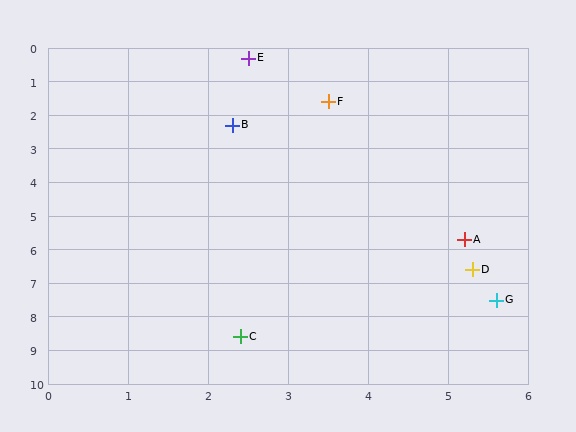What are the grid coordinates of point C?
Point C is at approximately (2.4, 8.6).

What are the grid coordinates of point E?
Point E is at approximately (2.5, 0.3).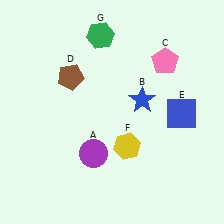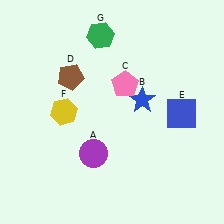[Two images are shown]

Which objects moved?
The objects that moved are: the pink pentagon (C), the yellow hexagon (F).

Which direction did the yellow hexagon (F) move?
The yellow hexagon (F) moved left.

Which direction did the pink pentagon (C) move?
The pink pentagon (C) moved left.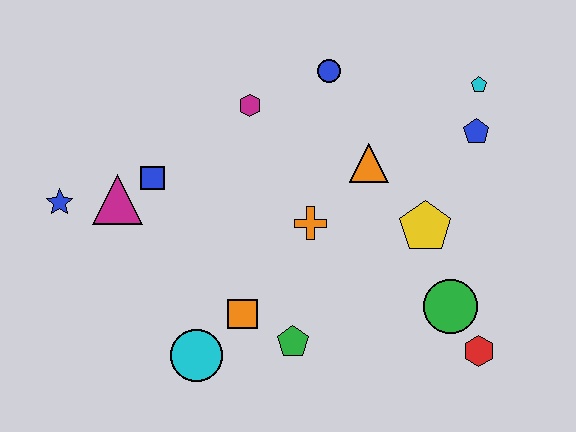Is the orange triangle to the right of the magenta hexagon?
Yes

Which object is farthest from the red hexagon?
The blue star is farthest from the red hexagon.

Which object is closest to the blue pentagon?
The cyan pentagon is closest to the blue pentagon.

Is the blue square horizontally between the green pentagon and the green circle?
No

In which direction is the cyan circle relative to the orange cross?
The cyan circle is below the orange cross.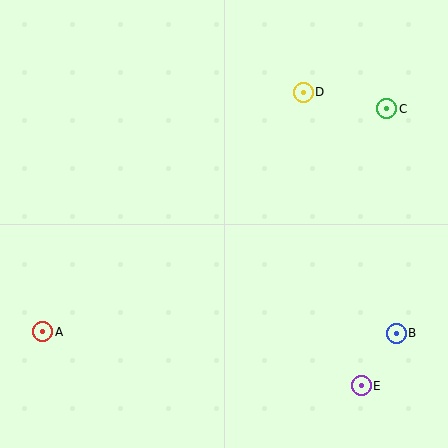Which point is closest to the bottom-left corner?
Point A is closest to the bottom-left corner.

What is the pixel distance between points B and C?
The distance between B and C is 225 pixels.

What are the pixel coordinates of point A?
Point A is at (43, 332).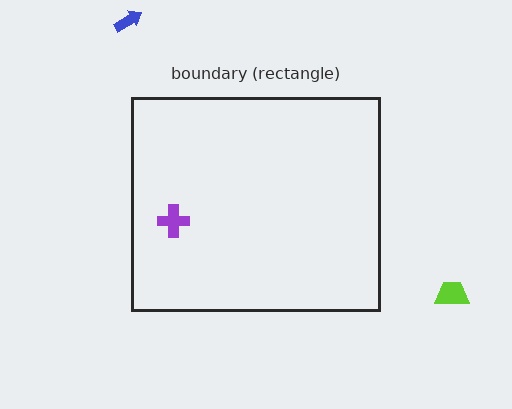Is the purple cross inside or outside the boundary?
Inside.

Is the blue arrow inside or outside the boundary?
Outside.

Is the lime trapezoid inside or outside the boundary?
Outside.